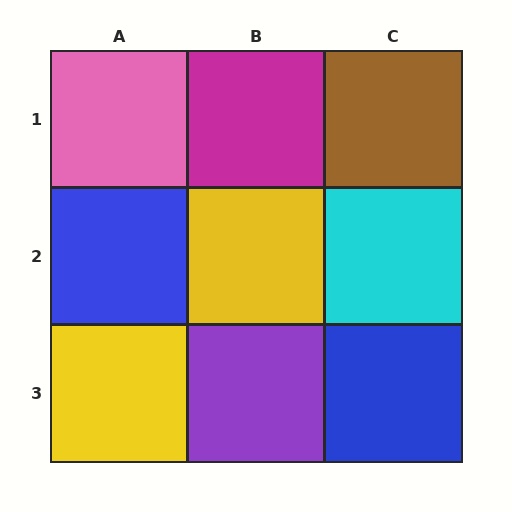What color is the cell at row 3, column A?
Yellow.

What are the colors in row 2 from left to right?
Blue, yellow, cyan.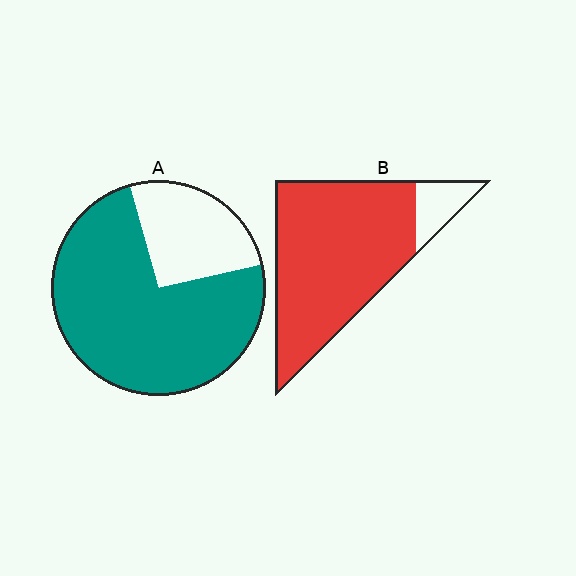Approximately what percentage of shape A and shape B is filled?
A is approximately 75% and B is approximately 90%.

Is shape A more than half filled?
Yes.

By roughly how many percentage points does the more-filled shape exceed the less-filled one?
By roughly 15 percentage points (B over A).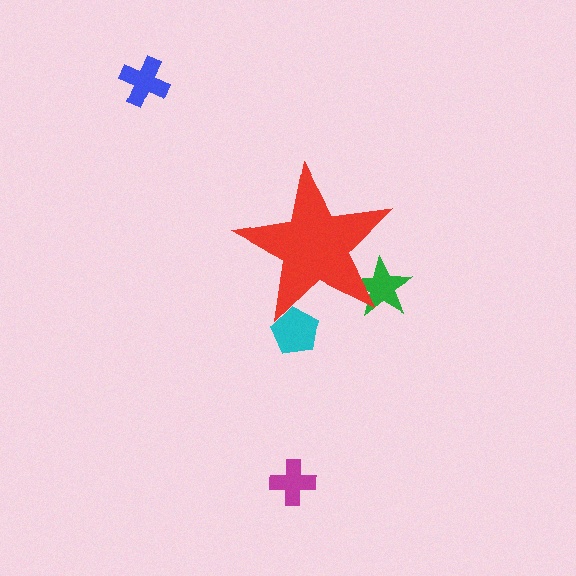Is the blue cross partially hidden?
No, the blue cross is fully visible.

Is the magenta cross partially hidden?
No, the magenta cross is fully visible.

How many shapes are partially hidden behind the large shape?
2 shapes are partially hidden.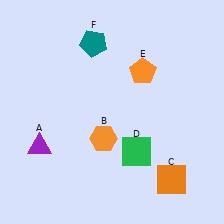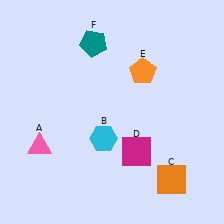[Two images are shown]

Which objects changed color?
A changed from purple to pink. B changed from orange to cyan. D changed from green to magenta.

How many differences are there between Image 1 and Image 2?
There are 3 differences between the two images.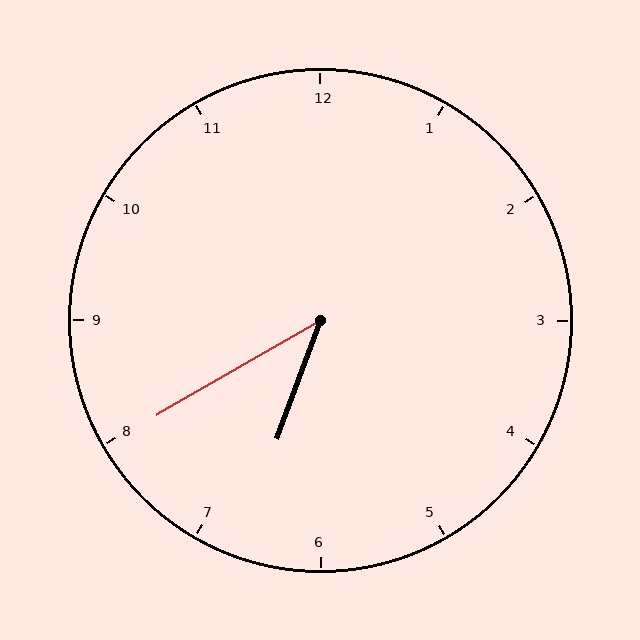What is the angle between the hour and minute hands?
Approximately 40 degrees.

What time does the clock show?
6:40.